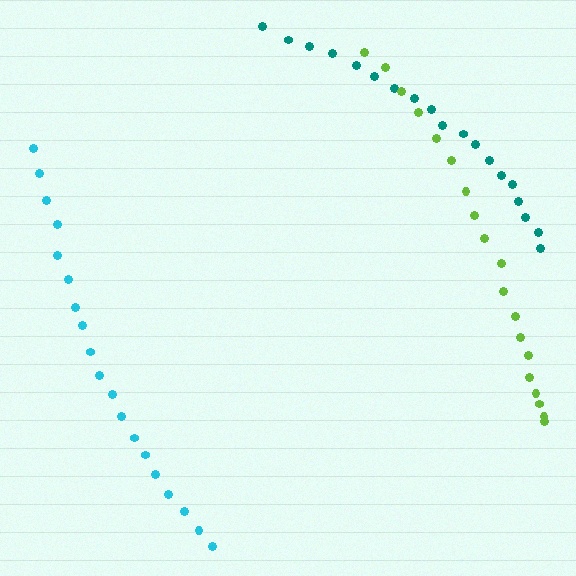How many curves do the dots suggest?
There are 3 distinct paths.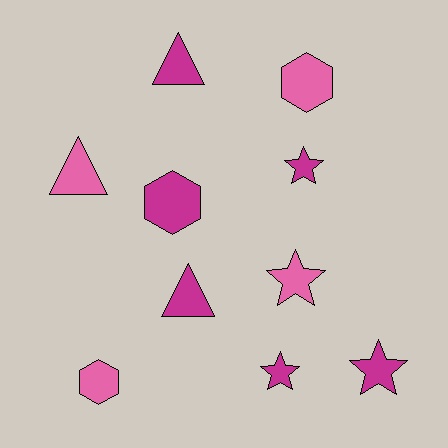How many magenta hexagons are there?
There is 1 magenta hexagon.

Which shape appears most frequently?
Star, with 4 objects.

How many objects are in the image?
There are 10 objects.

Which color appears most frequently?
Magenta, with 6 objects.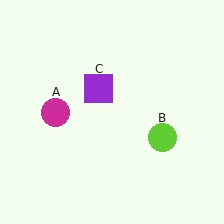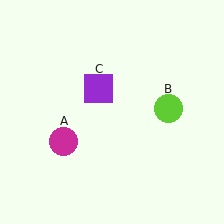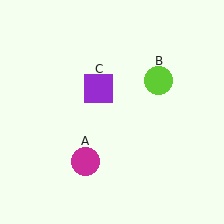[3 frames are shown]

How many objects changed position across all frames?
2 objects changed position: magenta circle (object A), lime circle (object B).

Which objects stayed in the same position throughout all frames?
Purple square (object C) remained stationary.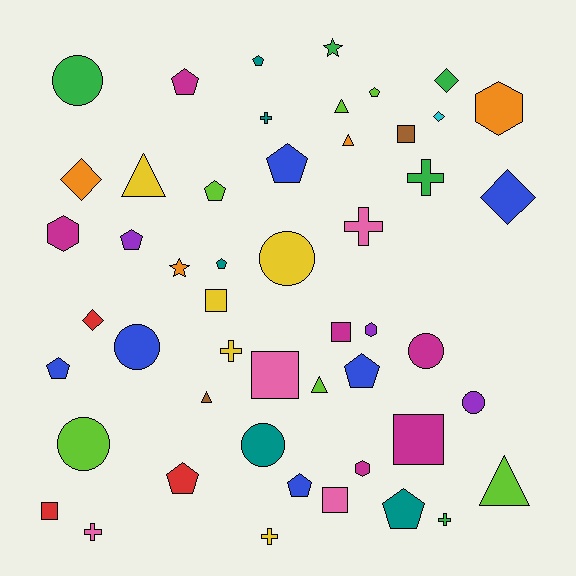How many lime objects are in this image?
There are 6 lime objects.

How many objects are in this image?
There are 50 objects.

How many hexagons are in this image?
There are 4 hexagons.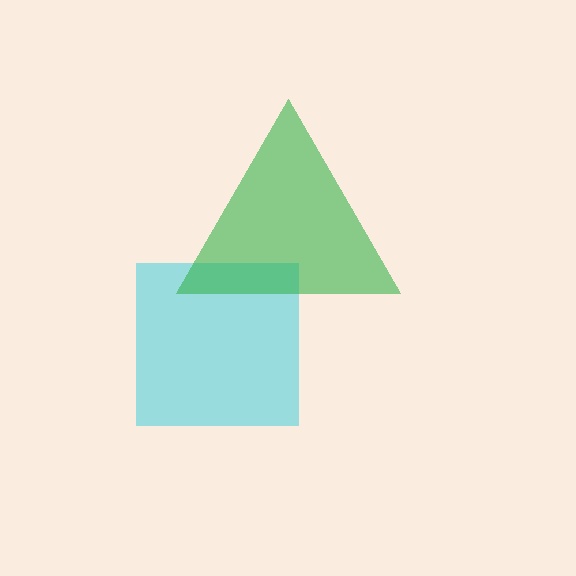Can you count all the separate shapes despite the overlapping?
Yes, there are 2 separate shapes.